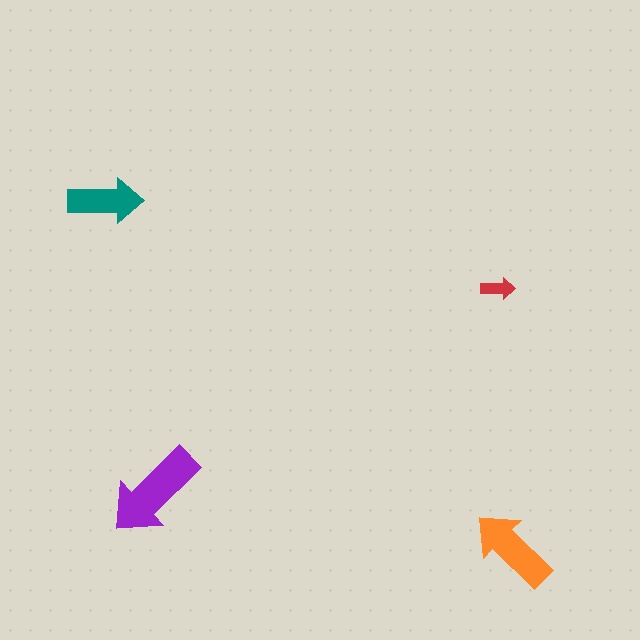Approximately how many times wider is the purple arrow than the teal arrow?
About 1.5 times wider.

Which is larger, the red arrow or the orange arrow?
The orange one.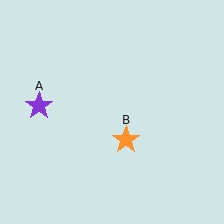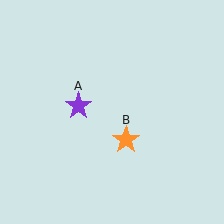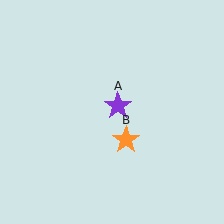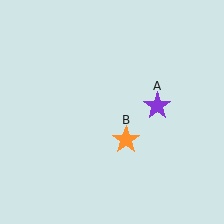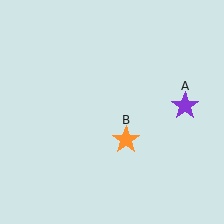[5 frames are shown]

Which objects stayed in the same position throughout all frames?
Orange star (object B) remained stationary.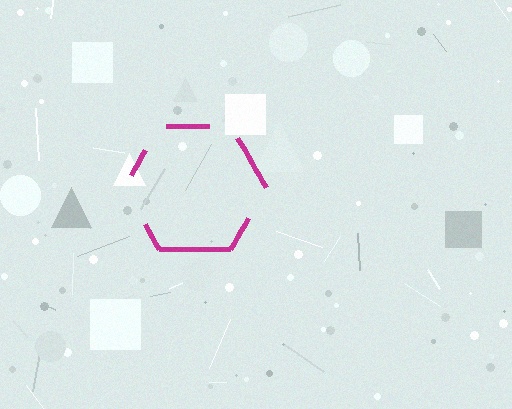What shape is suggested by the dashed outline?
The dashed outline suggests a hexagon.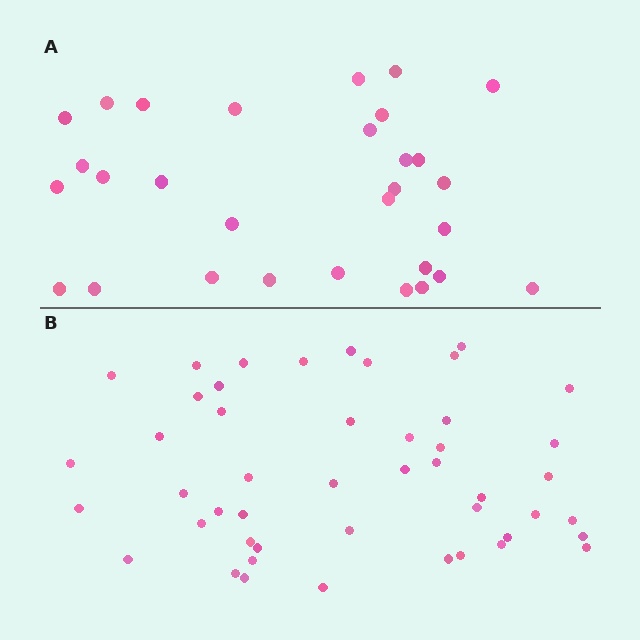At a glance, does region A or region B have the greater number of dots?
Region B (the bottom region) has more dots.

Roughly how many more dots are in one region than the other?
Region B has approximately 15 more dots than region A.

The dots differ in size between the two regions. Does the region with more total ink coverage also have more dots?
No. Region A has more total ink coverage because its dots are larger, but region B actually contains more individual dots. Total area can be misleading — the number of items is what matters here.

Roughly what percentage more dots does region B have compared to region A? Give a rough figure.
About 55% more.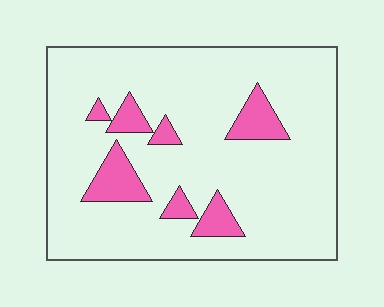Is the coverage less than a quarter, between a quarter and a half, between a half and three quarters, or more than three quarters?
Less than a quarter.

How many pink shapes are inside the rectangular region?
7.